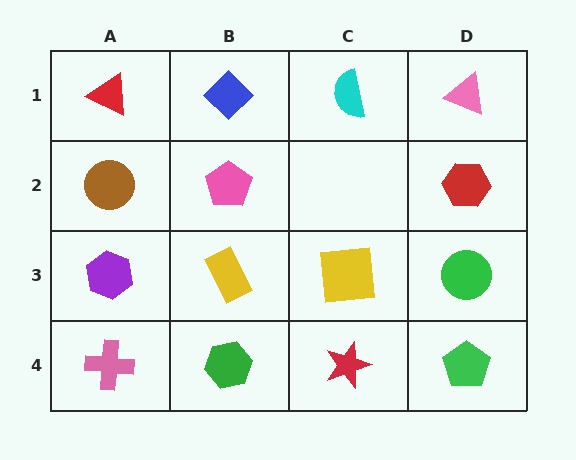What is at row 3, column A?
A purple hexagon.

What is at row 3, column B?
A yellow rectangle.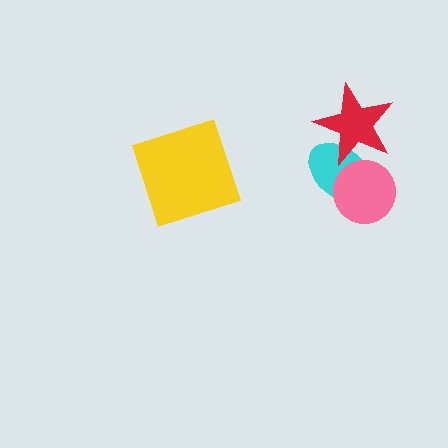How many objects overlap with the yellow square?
0 objects overlap with the yellow square.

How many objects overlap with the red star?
1 object overlaps with the red star.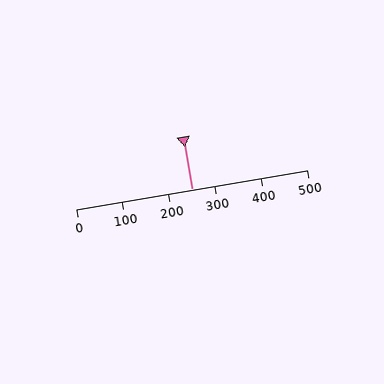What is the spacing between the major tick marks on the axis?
The major ticks are spaced 100 apart.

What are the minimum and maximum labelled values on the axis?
The axis runs from 0 to 500.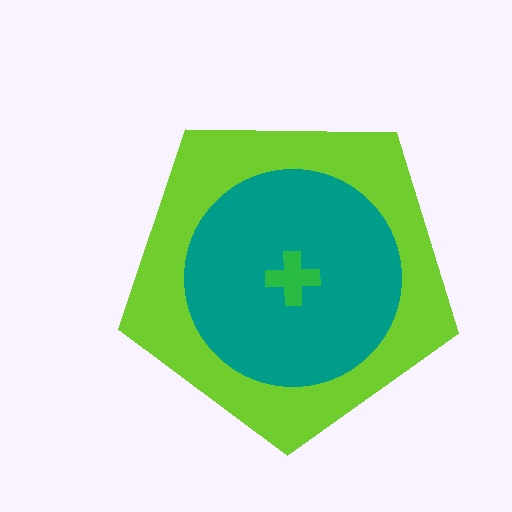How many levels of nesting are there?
3.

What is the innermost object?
The green cross.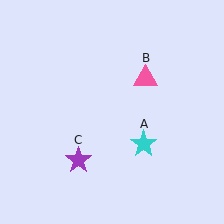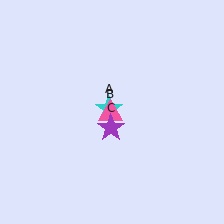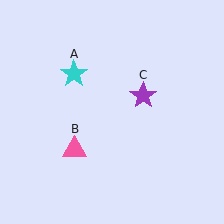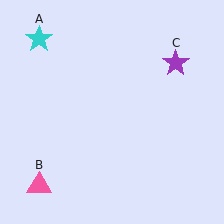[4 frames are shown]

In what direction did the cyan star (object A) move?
The cyan star (object A) moved up and to the left.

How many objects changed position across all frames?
3 objects changed position: cyan star (object A), pink triangle (object B), purple star (object C).